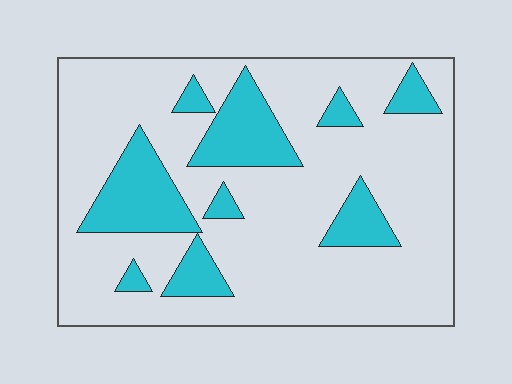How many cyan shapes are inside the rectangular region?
9.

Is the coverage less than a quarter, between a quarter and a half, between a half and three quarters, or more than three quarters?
Less than a quarter.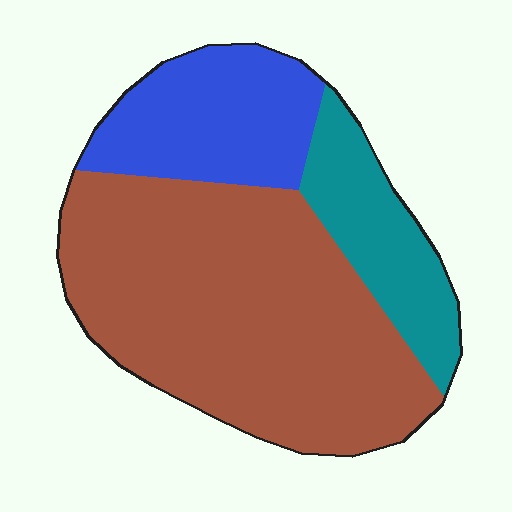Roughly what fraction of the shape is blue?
Blue covers 22% of the shape.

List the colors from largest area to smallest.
From largest to smallest: brown, blue, teal.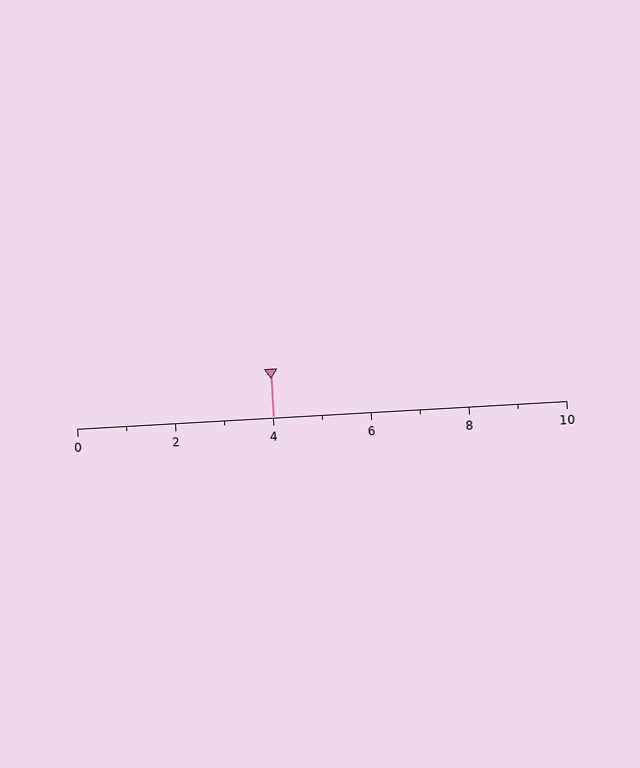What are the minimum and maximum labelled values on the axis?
The axis runs from 0 to 10.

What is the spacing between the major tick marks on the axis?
The major ticks are spaced 2 apart.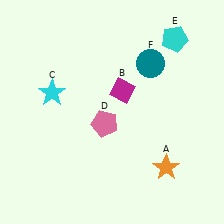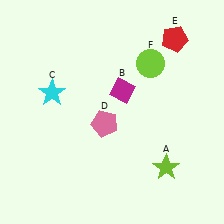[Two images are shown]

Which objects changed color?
A changed from orange to lime. E changed from cyan to red. F changed from teal to lime.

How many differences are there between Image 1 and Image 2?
There are 3 differences between the two images.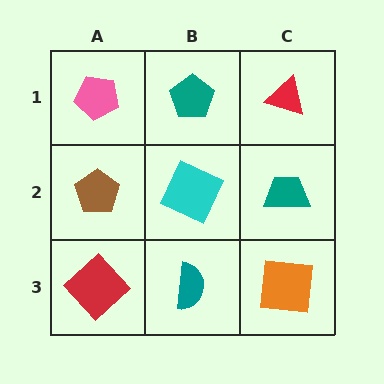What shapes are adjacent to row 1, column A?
A brown pentagon (row 2, column A), a teal pentagon (row 1, column B).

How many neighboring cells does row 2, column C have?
3.